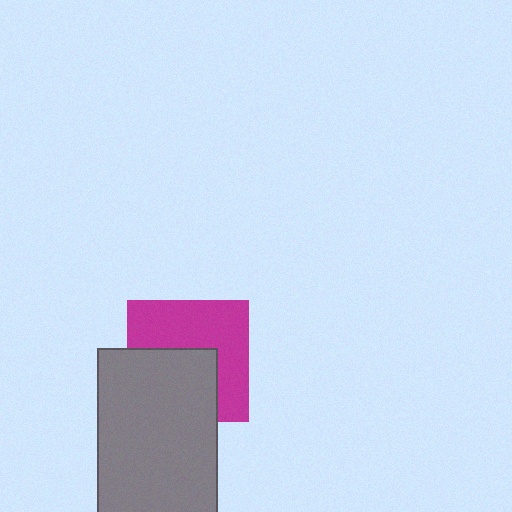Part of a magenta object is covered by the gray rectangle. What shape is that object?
It is a square.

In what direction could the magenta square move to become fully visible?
The magenta square could move up. That would shift it out from behind the gray rectangle entirely.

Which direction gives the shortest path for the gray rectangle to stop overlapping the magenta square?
Moving down gives the shortest separation.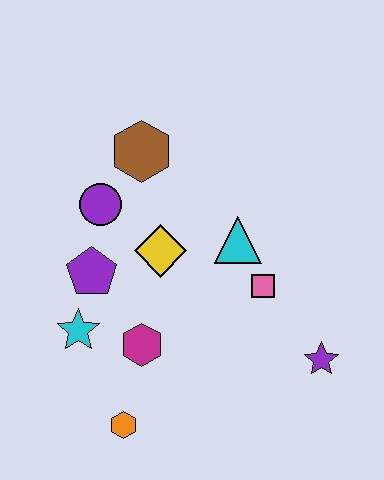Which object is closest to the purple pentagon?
The cyan star is closest to the purple pentagon.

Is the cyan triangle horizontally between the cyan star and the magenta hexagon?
No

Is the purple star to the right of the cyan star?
Yes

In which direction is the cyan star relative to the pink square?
The cyan star is to the left of the pink square.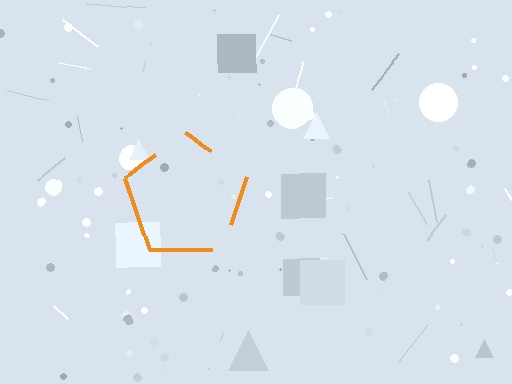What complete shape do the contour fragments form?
The contour fragments form a pentagon.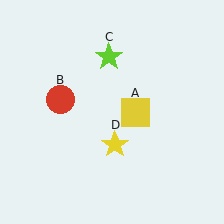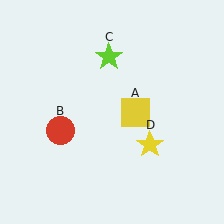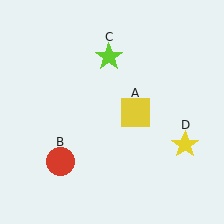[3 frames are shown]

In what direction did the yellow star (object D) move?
The yellow star (object D) moved right.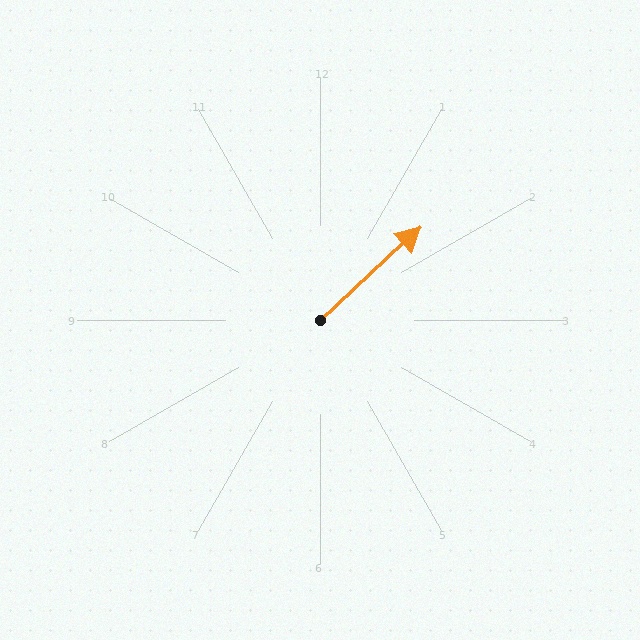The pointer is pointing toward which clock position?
Roughly 2 o'clock.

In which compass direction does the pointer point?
Northeast.